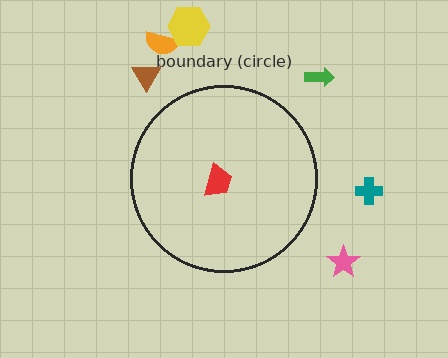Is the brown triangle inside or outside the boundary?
Outside.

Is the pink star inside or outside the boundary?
Outside.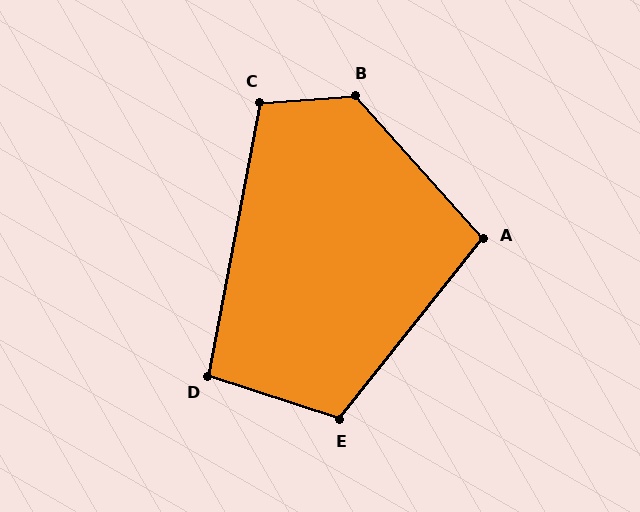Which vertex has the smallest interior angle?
D, at approximately 97 degrees.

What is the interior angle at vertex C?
Approximately 105 degrees (obtuse).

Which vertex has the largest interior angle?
B, at approximately 127 degrees.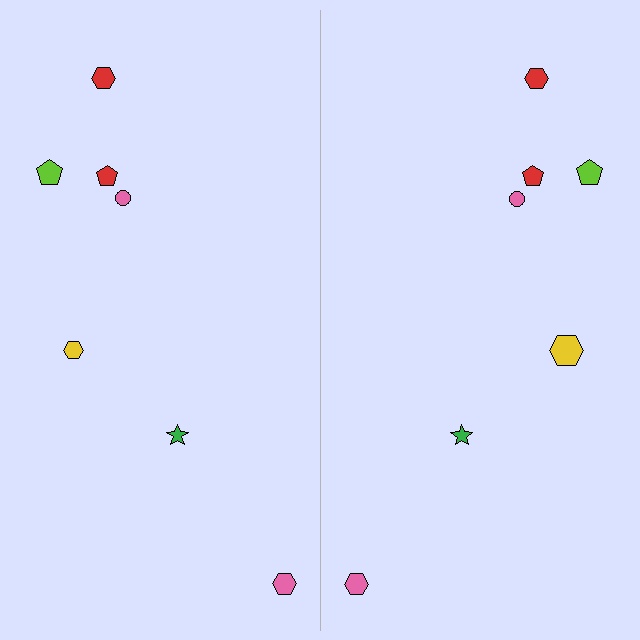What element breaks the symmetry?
The yellow hexagon on the right side has a different size than its mirror counterpart.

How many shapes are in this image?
There are 14 shapes in this image.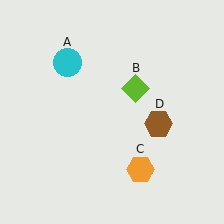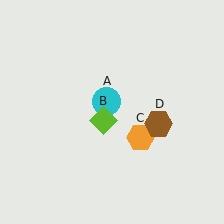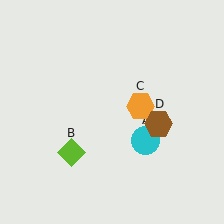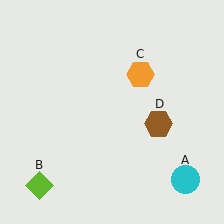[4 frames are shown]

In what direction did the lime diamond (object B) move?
The lime diamond (object B) moved down and to the left.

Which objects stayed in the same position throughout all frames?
Brown hexagon (object D) remained stationary.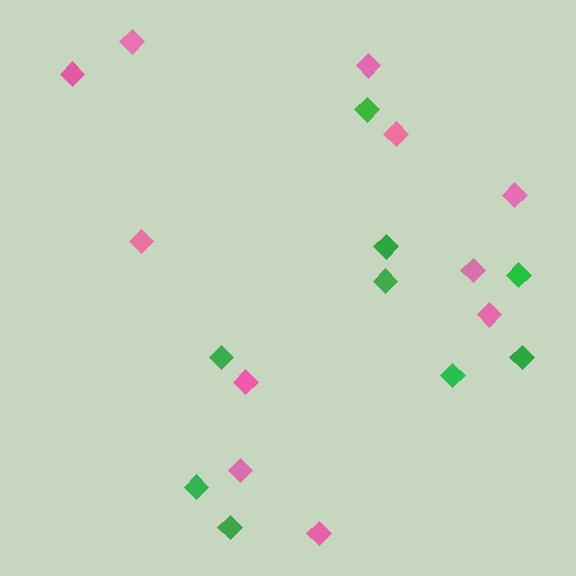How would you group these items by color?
There are 2 groups: one group of green diamonds (9) and one group of pink diamonds (11).